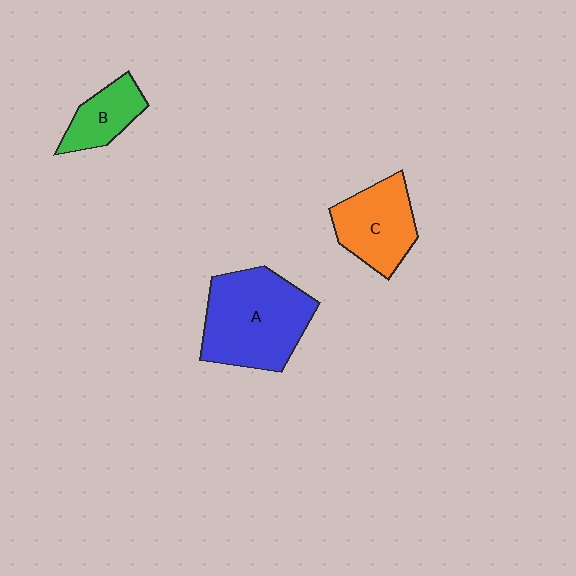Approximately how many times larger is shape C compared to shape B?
Approximately 1.5 times.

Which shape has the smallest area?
Shape B (green).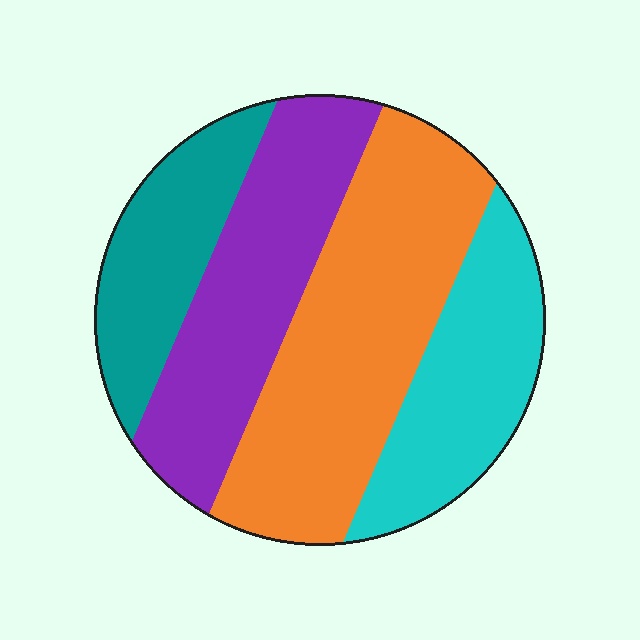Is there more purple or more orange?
Orange.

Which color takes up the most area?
Orange, at roughly 35%.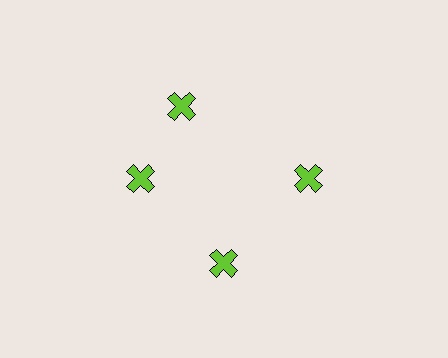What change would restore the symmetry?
The symmetry would be restored by rotating it back into even spacing with its neighbors so that all 4 crosses sit at equal angles and equal distance from the center.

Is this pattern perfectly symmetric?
No. The 4 lime crosses are arranged in a ring, but one element near the 12 o'clock position is rotated out of alignment along the ring, breaking the 4-fold rotational symmetry.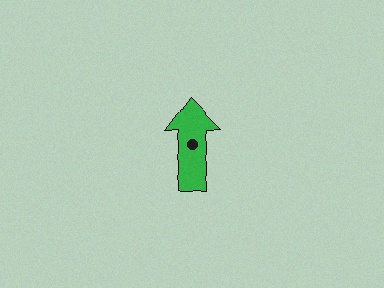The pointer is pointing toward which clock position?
Roughly 12 o'clock.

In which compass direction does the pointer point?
North.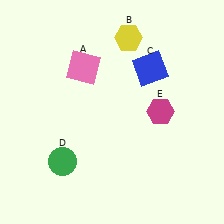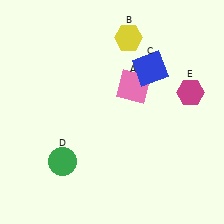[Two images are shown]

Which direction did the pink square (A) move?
The pink square (A) moved right.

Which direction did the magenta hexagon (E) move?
The magenta hexagon (E) moved right.